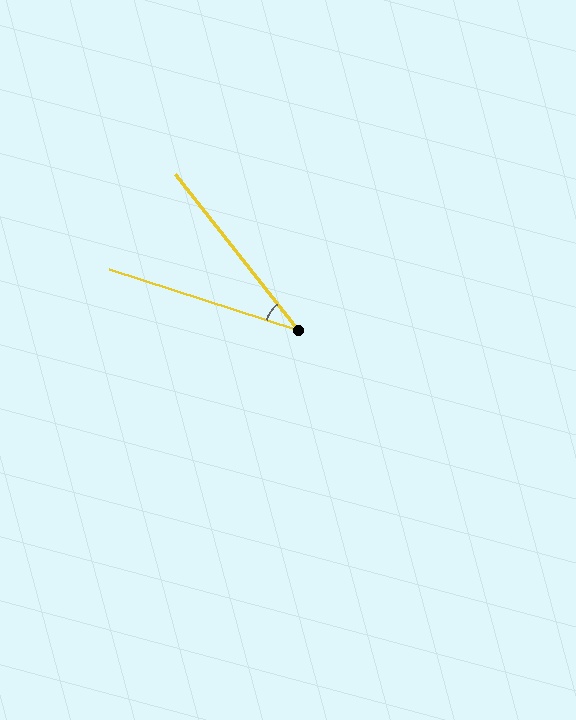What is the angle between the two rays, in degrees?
Approximately 34 degrees.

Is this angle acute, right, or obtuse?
It is acute.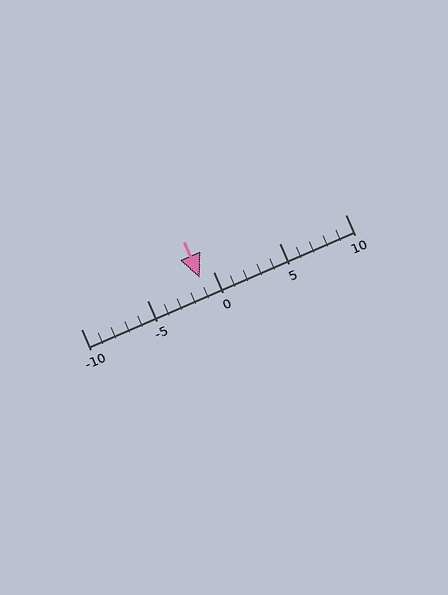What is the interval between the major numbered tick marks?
The major tick marks are spaced 5 units apart.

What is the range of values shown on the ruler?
The ruler shows values from -10 to 10.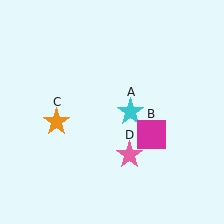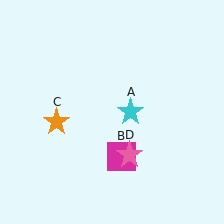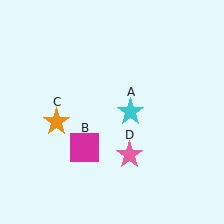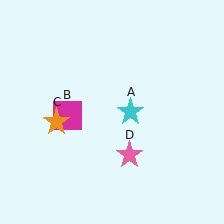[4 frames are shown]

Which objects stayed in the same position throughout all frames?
Cyan star (object A) and orange star (object C) and pink star (object D) remained stationary.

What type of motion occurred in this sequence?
The magenta square (object B) rotated clockwise around the center of the scene.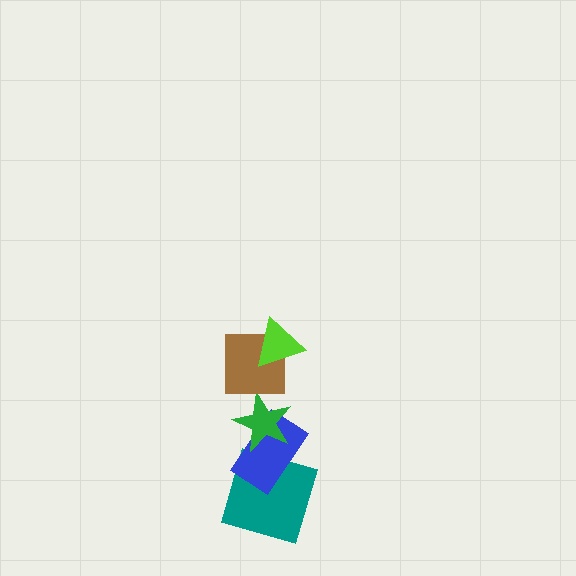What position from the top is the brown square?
The brown square is 2nd from the top.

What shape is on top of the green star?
The brown square is on top of the green star.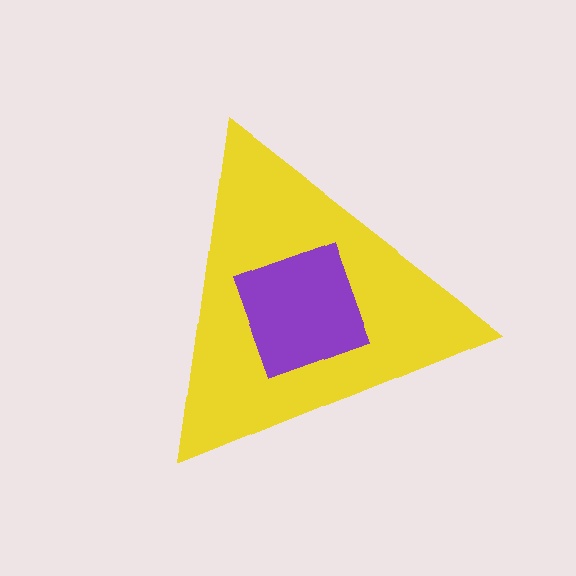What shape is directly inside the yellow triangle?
The purple diamond.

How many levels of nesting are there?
2.